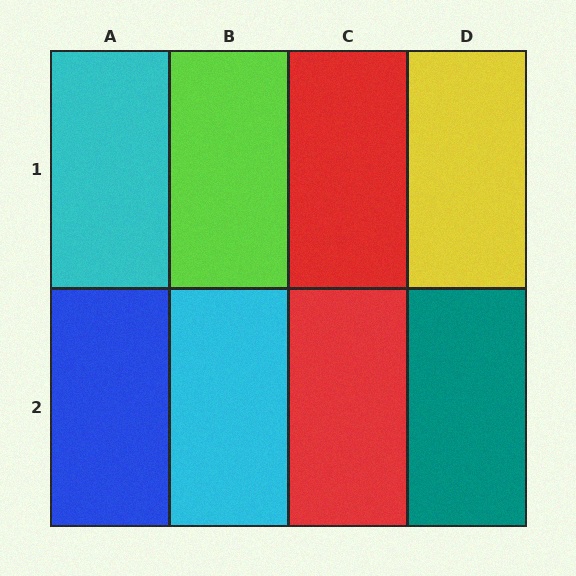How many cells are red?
2 cells are red.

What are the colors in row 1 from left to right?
Cyan, lime, red, yellow.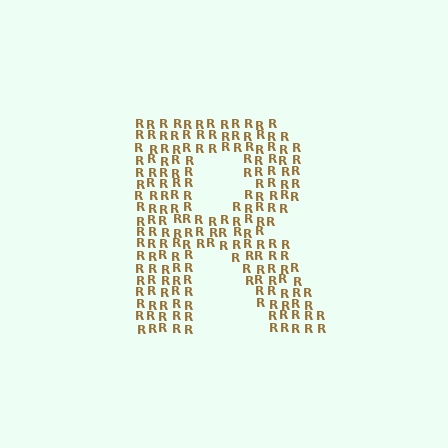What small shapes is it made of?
It is made of small letter R's.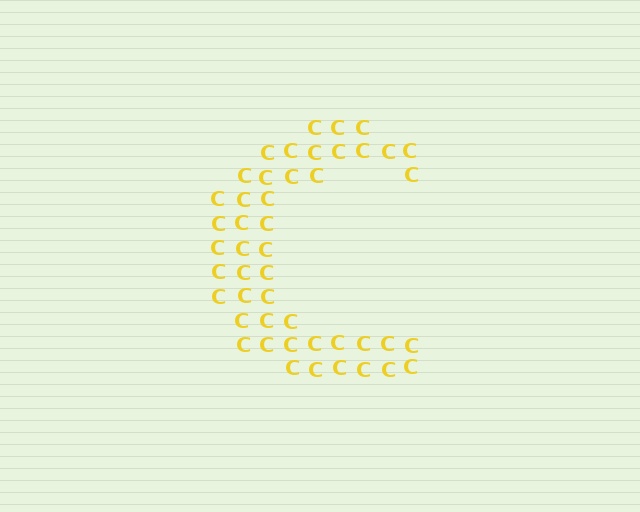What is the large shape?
The large shape is the letter C.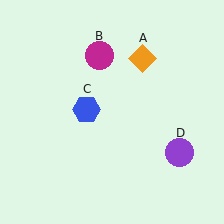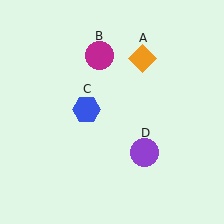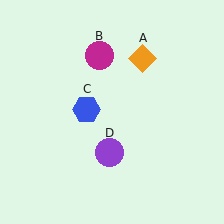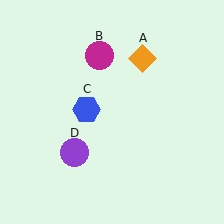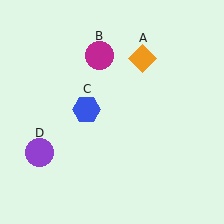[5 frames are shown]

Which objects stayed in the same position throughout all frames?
Orange diamond (object A) and magenta circle (object B) and blue hexagon (object C) remained stationary.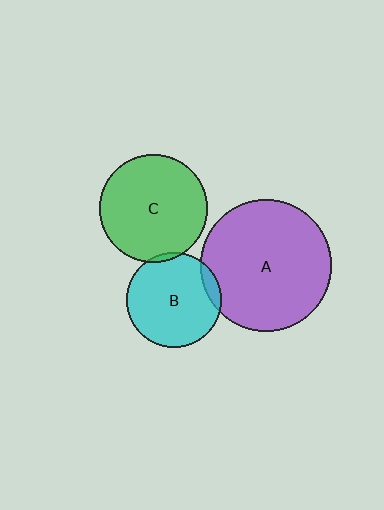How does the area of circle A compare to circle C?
Approximately 1.5 times.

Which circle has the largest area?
Circle A (purple).